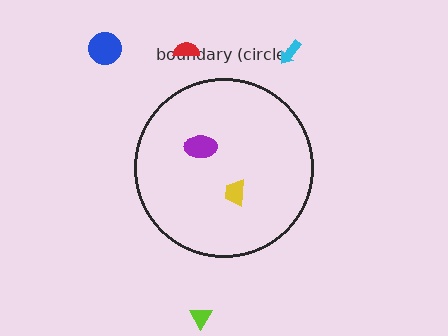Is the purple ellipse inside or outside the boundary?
Inside.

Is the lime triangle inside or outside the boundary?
Outside.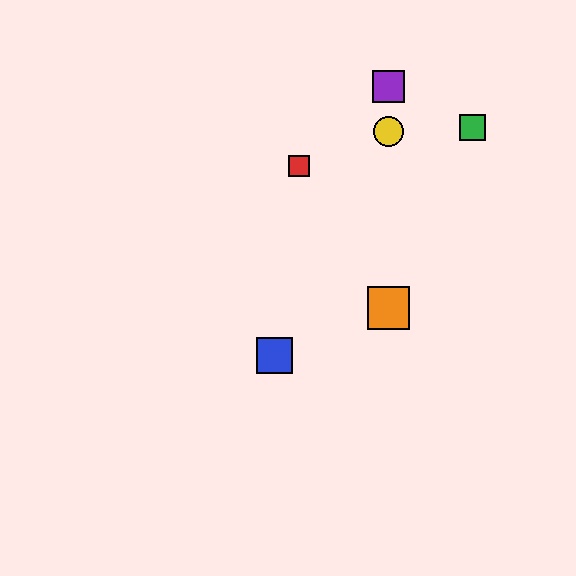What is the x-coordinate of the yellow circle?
The yellow circle is at x≈389.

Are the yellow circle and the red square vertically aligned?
No, the yellow circle is at x≈389 and the red square is at x≈299.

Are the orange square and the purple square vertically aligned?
Yes, both are at x≈389.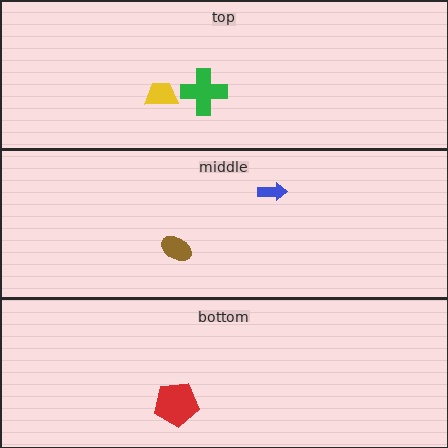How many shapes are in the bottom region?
1.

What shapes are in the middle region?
The brown ellipse, the blue arrow.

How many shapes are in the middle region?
2.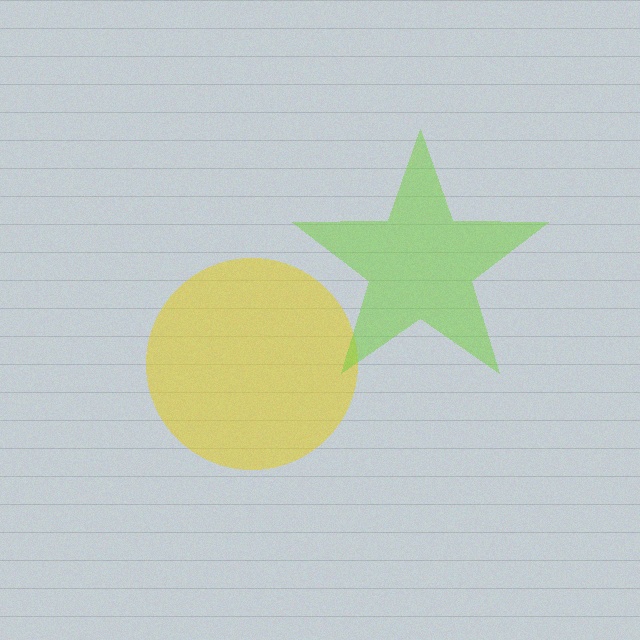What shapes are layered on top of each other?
The layered shapes are: a yellow circle, a lime star.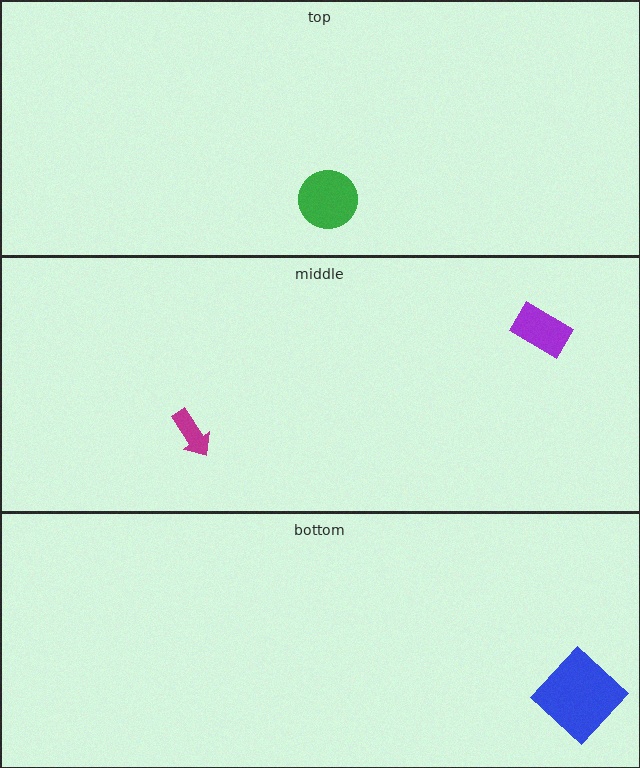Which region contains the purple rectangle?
The middle region.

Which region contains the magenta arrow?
The middle region.